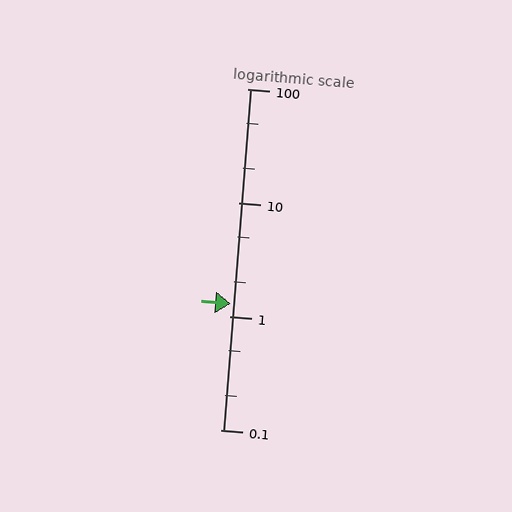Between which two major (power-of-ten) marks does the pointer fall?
The pointer is between 1 and 10.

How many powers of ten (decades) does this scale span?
The scale spans 3 decades, from 0.1 to 100.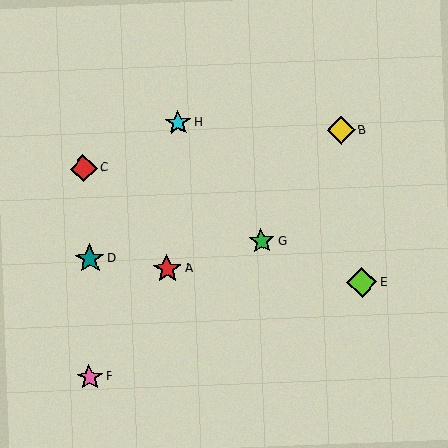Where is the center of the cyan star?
The center of the cyan star is at (178, 123).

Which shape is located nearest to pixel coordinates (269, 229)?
The green star (labeled G) at (261, 241) is nearest to that location.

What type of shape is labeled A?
Shape A is a red star.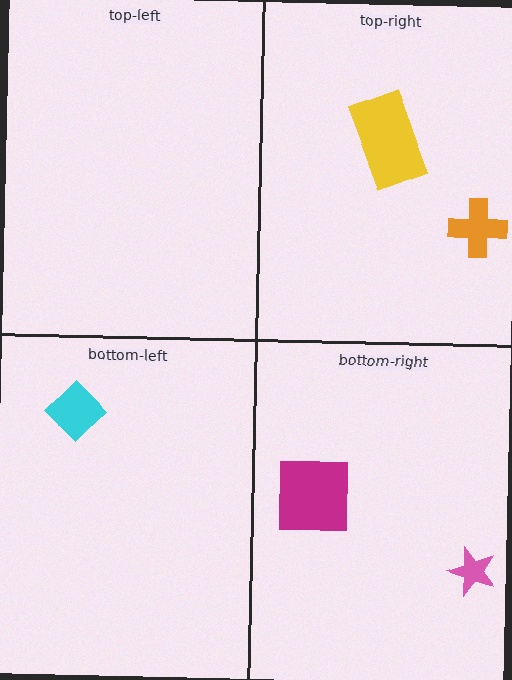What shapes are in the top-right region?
The orange cross, the yellow rectangle.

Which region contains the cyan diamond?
The bottom-left region.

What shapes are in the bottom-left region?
The cyan diamond.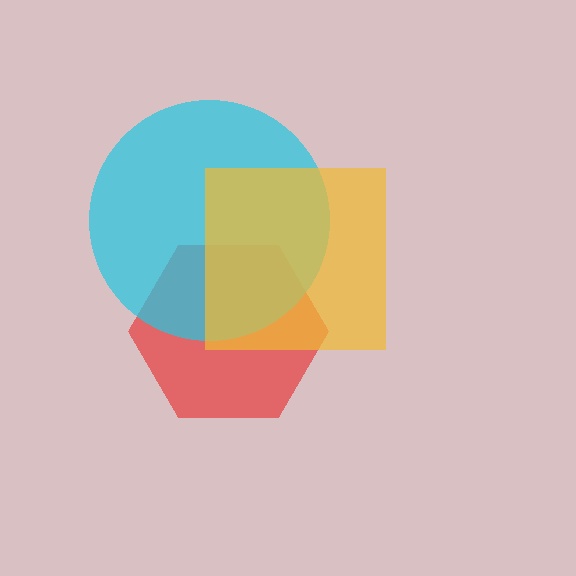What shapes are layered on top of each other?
The layered shapes are: a red hexagon, a cyan circle, a yellow square.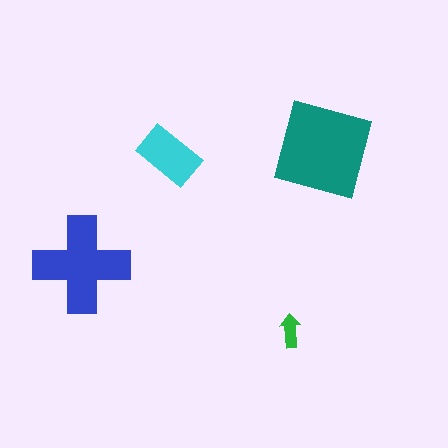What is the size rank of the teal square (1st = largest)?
1st.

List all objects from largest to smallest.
The teal square, the blue cross, the cyan rectangle, the green arrow.